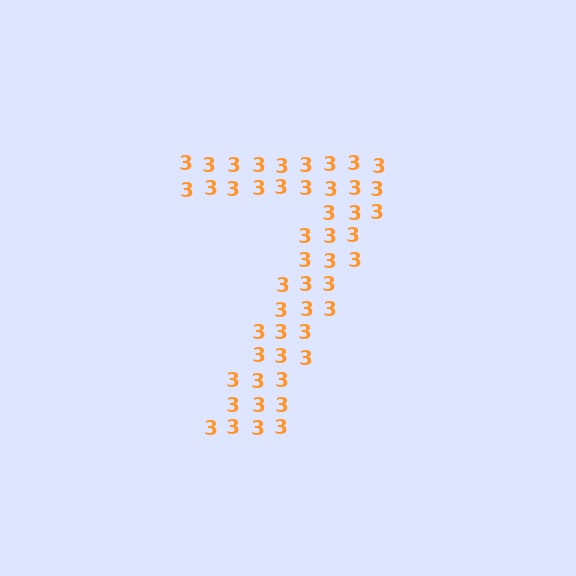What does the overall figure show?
The overall figure shows the digit 7.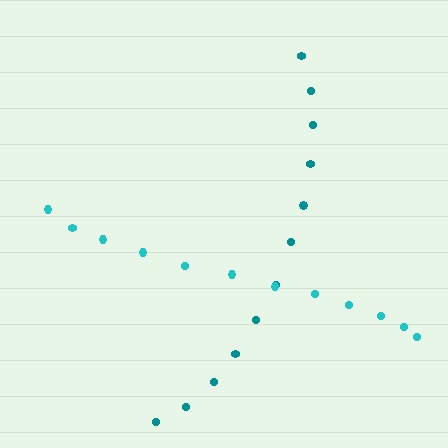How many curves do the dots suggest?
There are 2 distinct paths.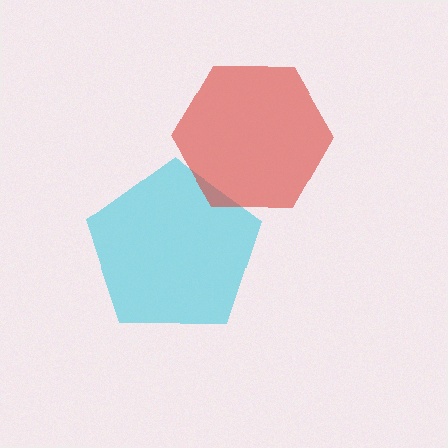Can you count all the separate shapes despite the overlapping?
Yes, there are 2 separate shapes.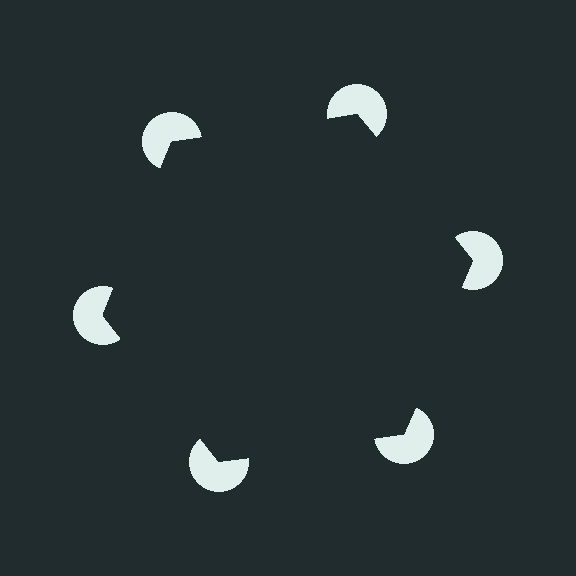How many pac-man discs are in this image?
There are 6 — one at each vertex of the illusory hexagon.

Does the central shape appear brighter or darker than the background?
It typically appears slightly darker than the background, even though no actual brightness change is drawn.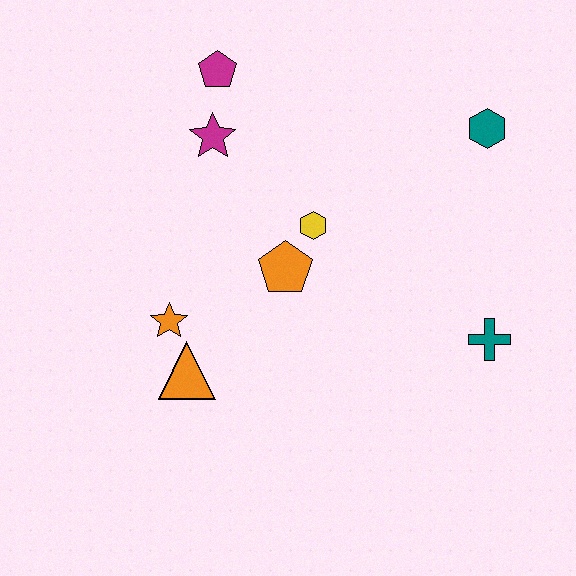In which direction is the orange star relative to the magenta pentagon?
The orange star is below the magenta pentagon.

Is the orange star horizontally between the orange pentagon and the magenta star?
No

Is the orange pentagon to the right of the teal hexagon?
No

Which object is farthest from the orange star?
The teal hexagon is farthest from the orange star.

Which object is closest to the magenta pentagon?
The magenta star is closest to the magenta pentagon.